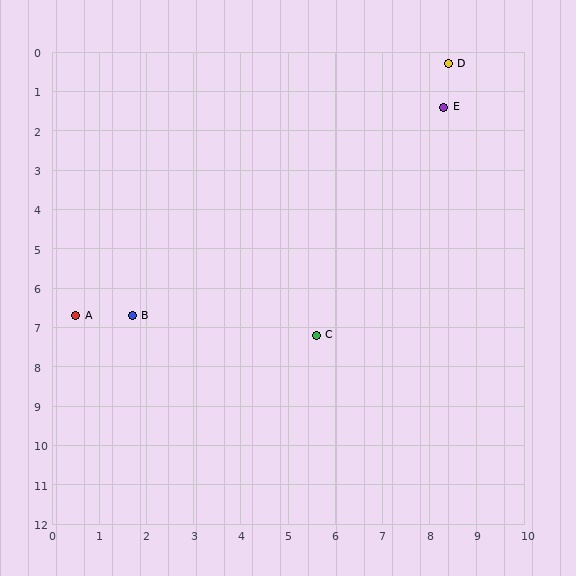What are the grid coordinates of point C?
Point C is at approximately (5.6, 7.2).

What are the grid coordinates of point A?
Point A is at approximately (0.5, 6.7).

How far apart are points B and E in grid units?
Points B and E are about 8.5 grid units apart.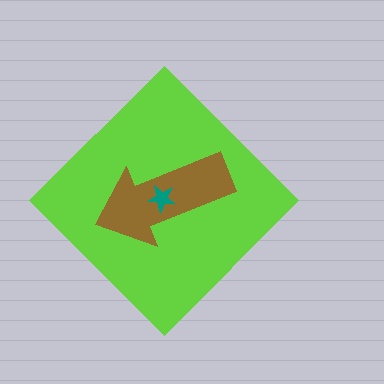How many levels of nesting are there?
3.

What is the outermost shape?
The lime diamond.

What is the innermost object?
The teal star.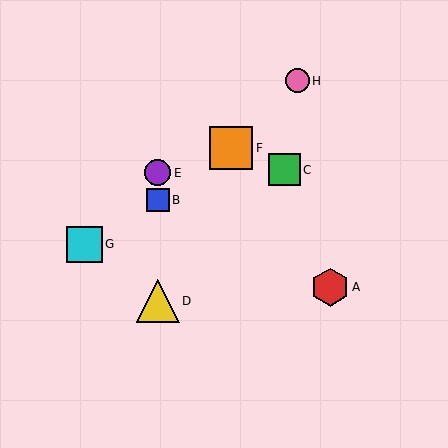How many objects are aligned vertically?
3 objects (B, D, E) are aligned vertically.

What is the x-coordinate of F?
Object F is at x≈231.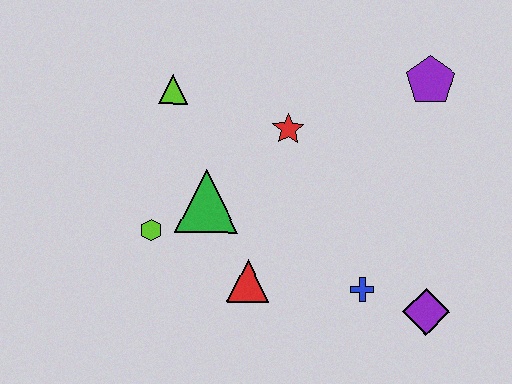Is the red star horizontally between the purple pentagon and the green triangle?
Yes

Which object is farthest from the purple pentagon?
The lime hexagon is farthest from the purple pentagon.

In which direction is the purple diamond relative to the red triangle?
The purple diamond is to the right of the red triangle.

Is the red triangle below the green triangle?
Yes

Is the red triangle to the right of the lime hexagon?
Yes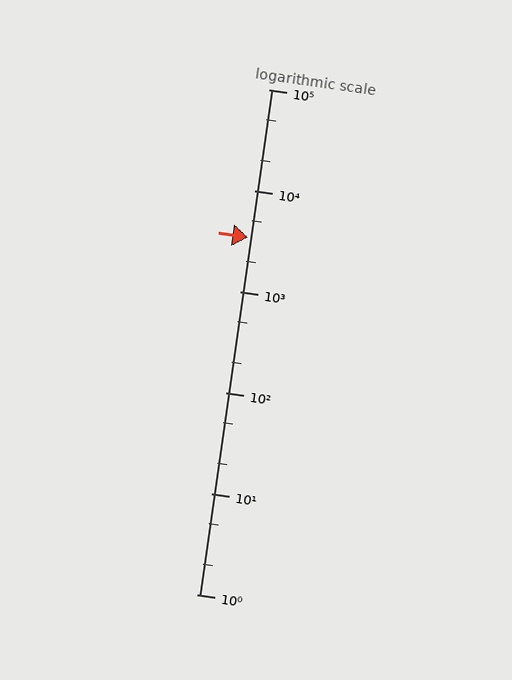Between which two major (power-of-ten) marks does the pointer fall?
The pointer is between 1000 and 10000.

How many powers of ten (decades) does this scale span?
The scale spans 5 decades, from 1 to 100000.